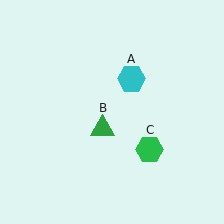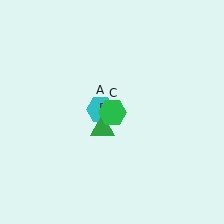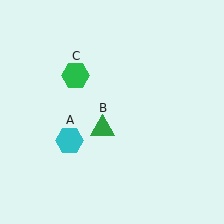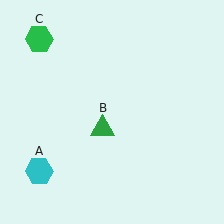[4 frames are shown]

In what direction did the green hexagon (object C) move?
The green hexagon (object C) moved up and to the left.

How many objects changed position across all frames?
2 objects changed position: cyan hexagon (object A), green hexagon (object C).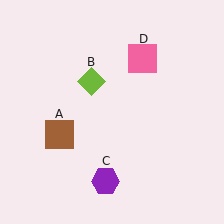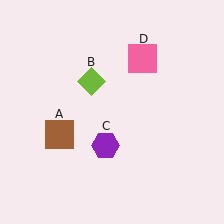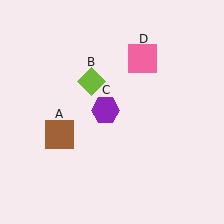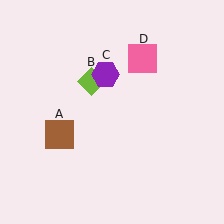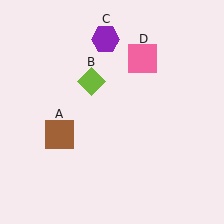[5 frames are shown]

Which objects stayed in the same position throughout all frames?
Brown square (object A) and lime diamond (object B) and pink square (object D) remained stationary.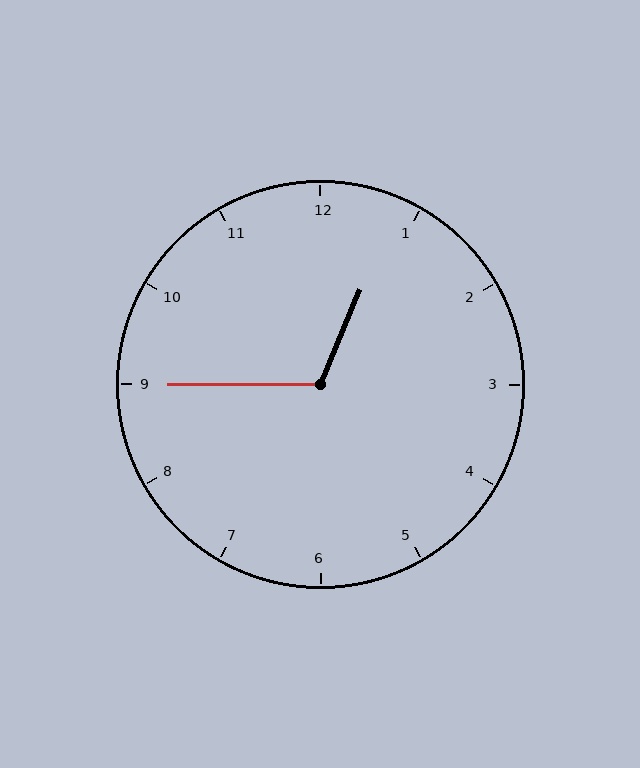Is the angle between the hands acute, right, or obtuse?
It is obtuse.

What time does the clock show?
12:45.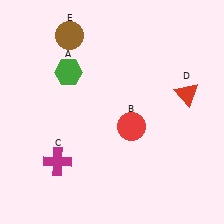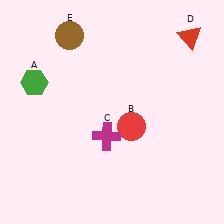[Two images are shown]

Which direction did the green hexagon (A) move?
The green hexagon (A) moved left.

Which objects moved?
The objects that moved are: the green hexagon (A), the magenta cross (C), the red triangle (D).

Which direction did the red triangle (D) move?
The red triangle (D) moved up.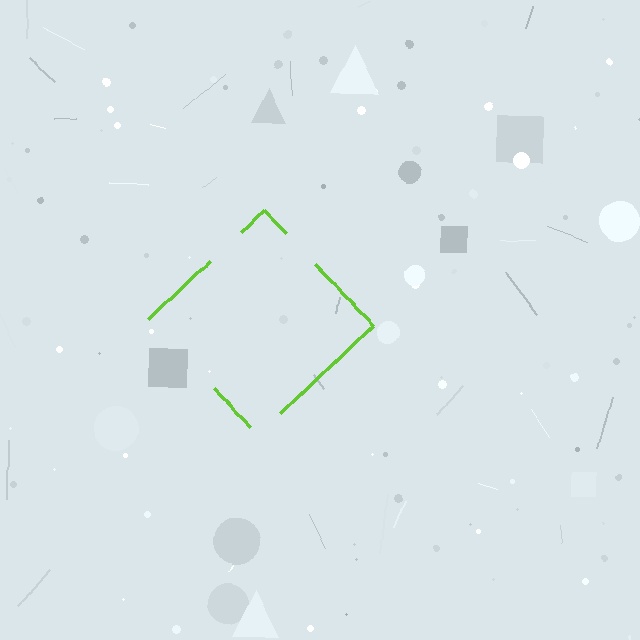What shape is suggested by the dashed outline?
The dashed outline suggests a diamond.